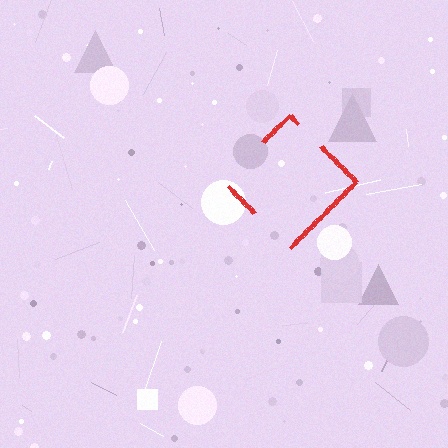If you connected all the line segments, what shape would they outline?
They would outline a diamond.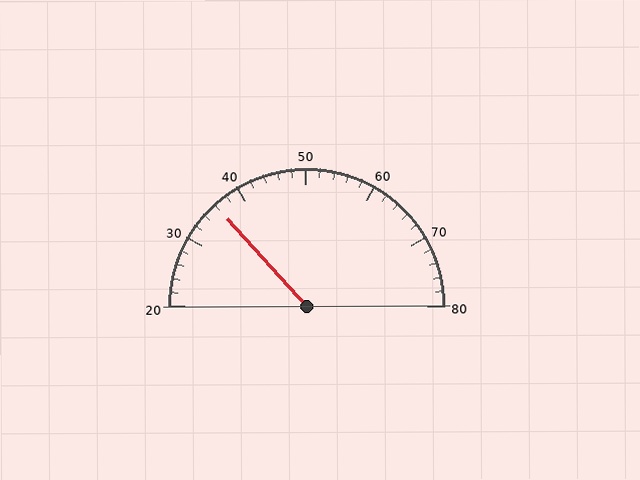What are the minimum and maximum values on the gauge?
The gauge ranges from 20 to 80.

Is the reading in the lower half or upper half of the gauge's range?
The reading is in the lower half of the range (20 to 80).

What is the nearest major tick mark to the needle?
The nearest major tick mark is 40.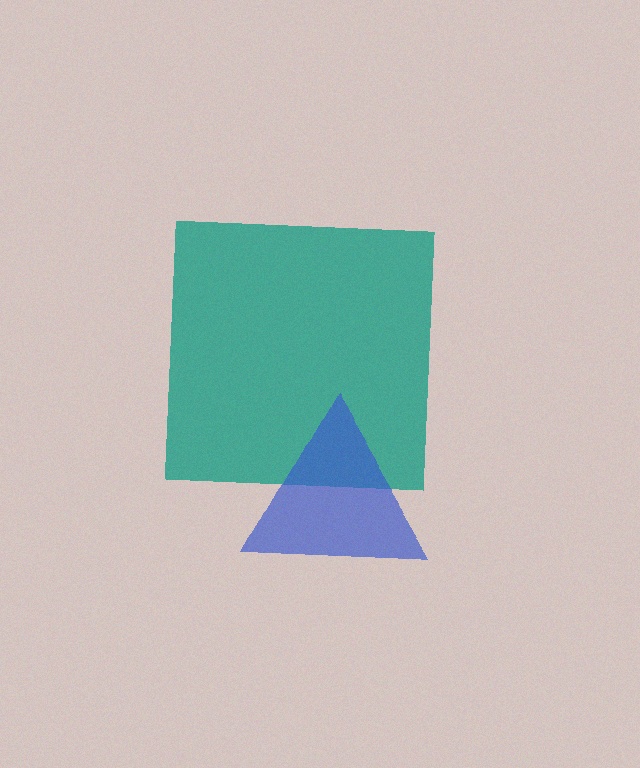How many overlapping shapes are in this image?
There are 2 overlapping shapes in the image.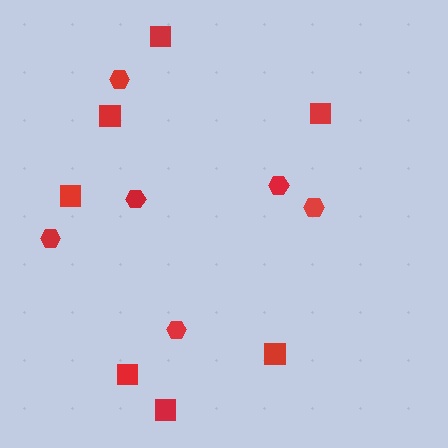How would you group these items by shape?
There are 2 groups: one group of squares (7) and one group of hexagons (6).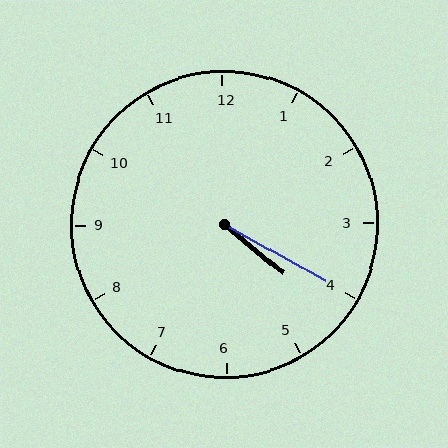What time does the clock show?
4:20.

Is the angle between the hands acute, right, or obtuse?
It is acute.